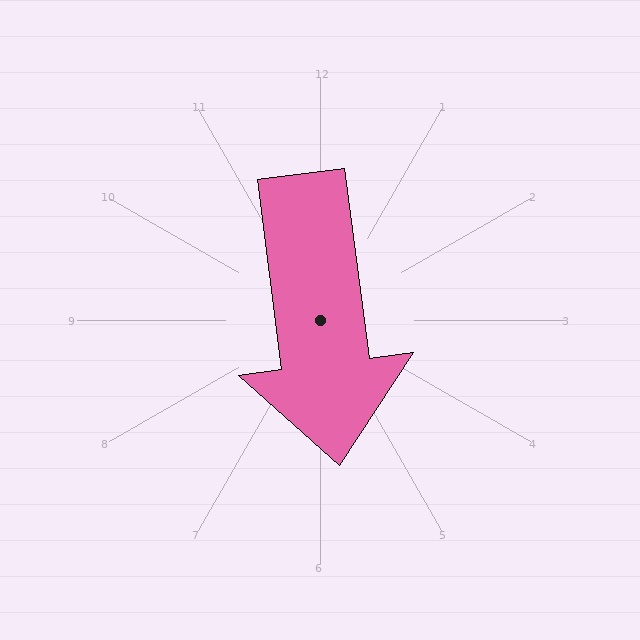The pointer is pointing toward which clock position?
Roughly 6 o'clock.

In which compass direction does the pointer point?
South.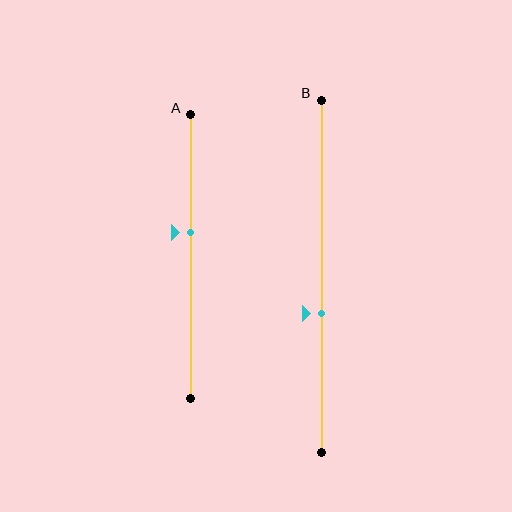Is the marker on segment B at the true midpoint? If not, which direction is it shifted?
No, the marker on segment B is shifted downward by about 11% of the segment length.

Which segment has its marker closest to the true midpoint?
Segment A has its marker closest to the true midpoint.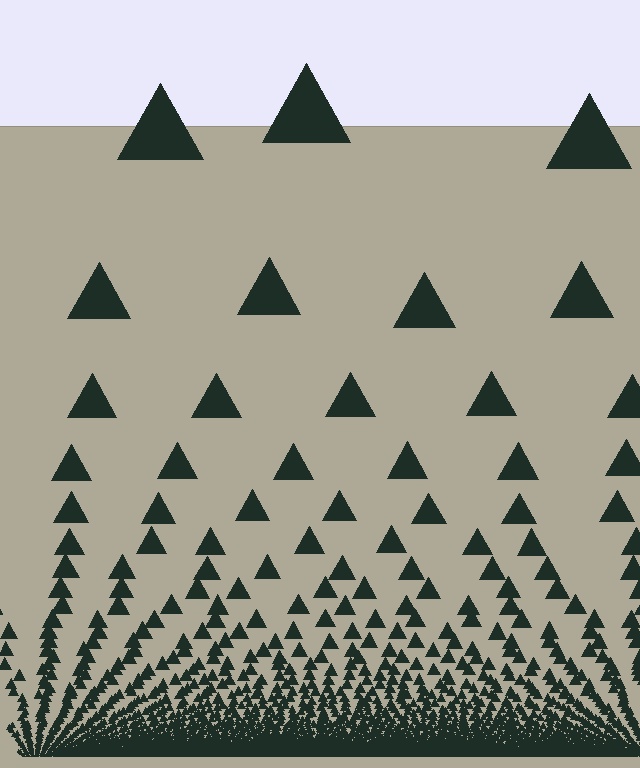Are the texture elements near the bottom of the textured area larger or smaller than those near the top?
Smaller. The gradient is inverted — elements near the bottom are smaller and denser.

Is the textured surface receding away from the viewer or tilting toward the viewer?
The surface appears to tilt toward the viewer. Texture elements get larger and sparser toward the top.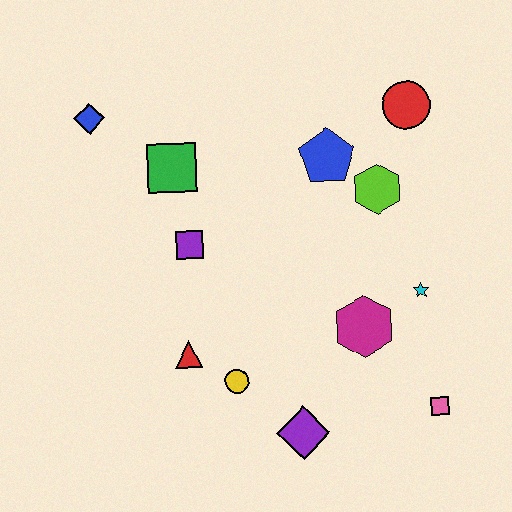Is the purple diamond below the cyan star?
Yes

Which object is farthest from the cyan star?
The blue diamond is farthest from the cyan star.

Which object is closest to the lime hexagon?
The blue pentagon is closest to the lime hexagon.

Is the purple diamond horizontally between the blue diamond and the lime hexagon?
Yes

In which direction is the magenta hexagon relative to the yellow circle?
The magenta hexagon is to the right of the yellow circle.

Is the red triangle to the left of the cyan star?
Yes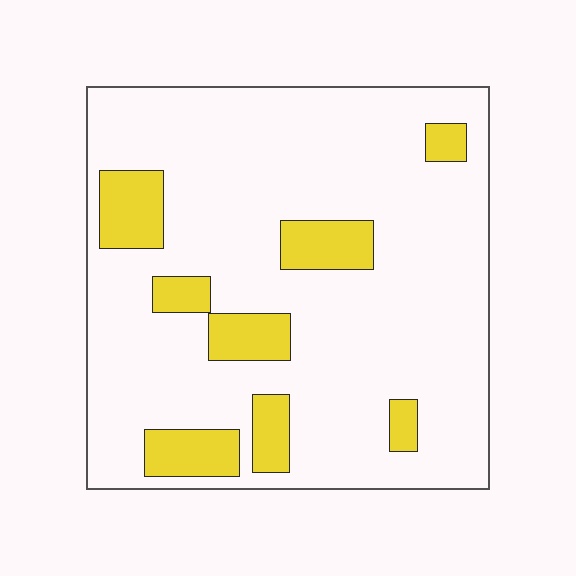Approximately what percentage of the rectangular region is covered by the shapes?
Approximately 15%.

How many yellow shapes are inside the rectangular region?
8.